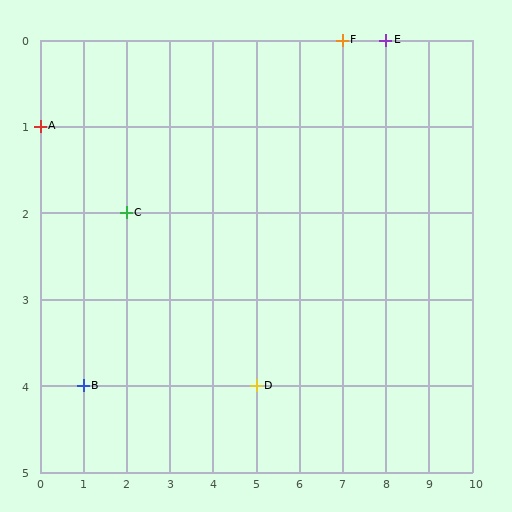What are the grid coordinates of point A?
Point A is at grid coordinates (0, 1).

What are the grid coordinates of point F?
Point F is at grid coordinates (7, 0).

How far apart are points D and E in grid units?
Points D and E are 3 columns and 4 rows apart (about 5.0 grid units diagonally).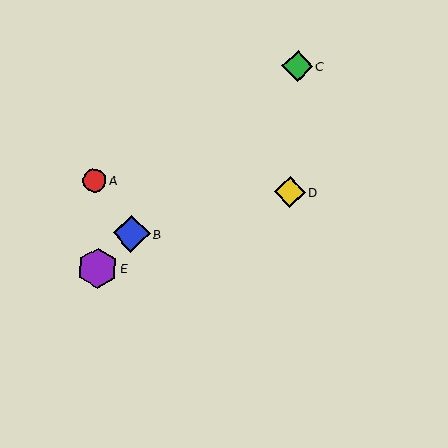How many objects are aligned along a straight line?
3 objects (B, C, E) are aligned along a straight line.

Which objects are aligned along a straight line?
Objects B, C, E are aligned along a straight line.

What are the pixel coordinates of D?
Object D is at (290, 192).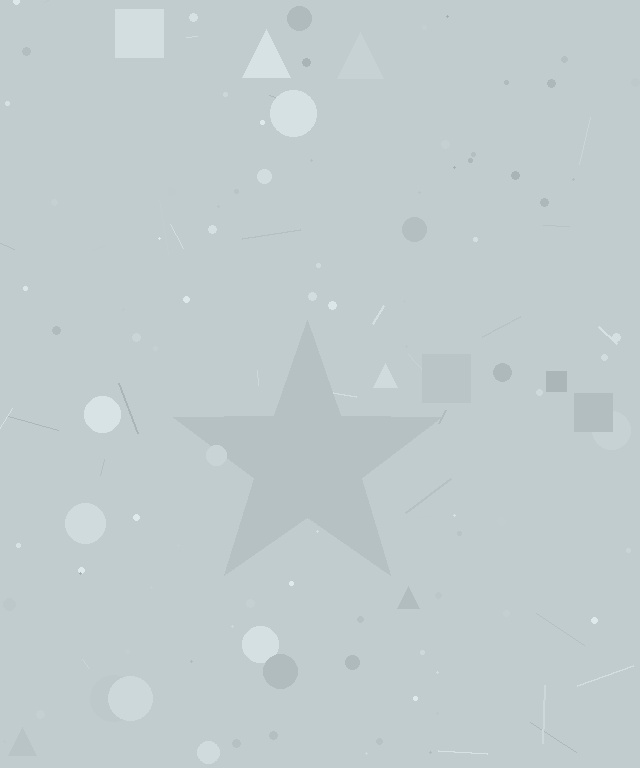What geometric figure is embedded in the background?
A star is embedded in the background.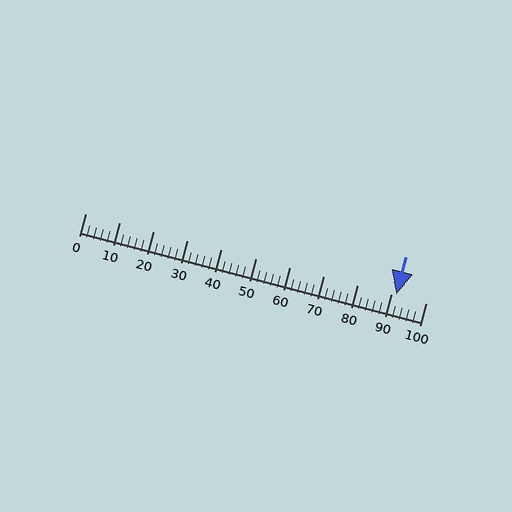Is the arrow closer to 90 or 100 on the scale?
The arrow is closer to 90.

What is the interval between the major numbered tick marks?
The major tick marks are spaced 10 units apart.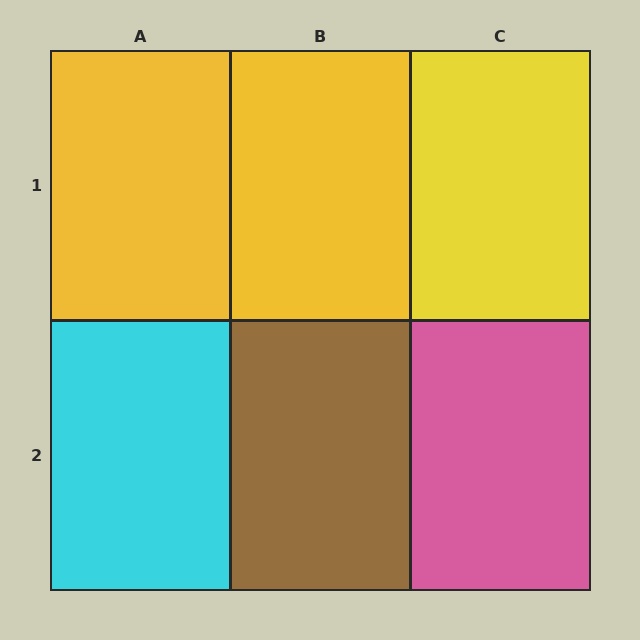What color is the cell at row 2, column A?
Cyan.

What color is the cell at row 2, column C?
Pink.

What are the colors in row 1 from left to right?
Yellow, yellow, yellow.